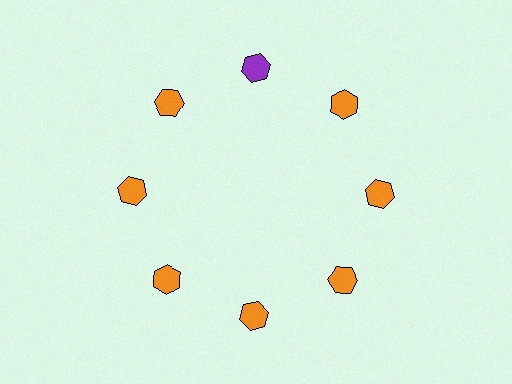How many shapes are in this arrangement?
There are 8 shapes arranged in a ring pattern.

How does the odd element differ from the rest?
It has a different color: purple instead of orange.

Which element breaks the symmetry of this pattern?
The purple hexagon at roughly the 12 o'clock position breaks the symmetry. All other shapes are orange hexagons.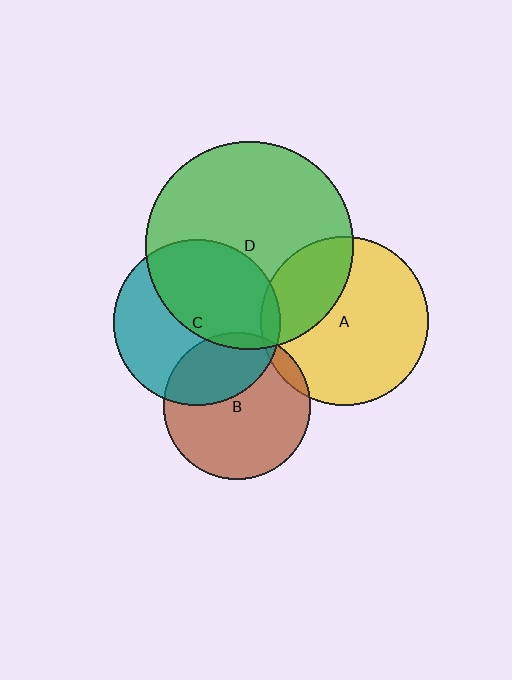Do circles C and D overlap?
Yes.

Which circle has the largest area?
Circle D (green).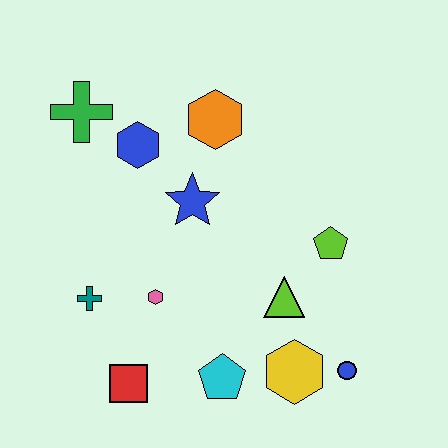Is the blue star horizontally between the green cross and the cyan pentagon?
Yes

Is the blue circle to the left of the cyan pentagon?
No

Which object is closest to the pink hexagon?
The teal cross is closest to the pink hexagon.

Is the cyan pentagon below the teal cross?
Yes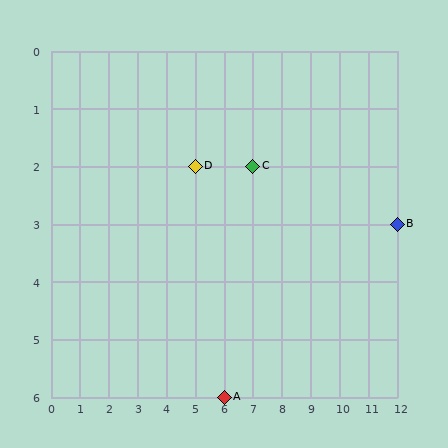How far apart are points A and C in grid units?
Points A and C are 1 column and 4 rows apart (about 4.1 grid units diagonally).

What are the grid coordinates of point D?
Point D is at grid coordinates (5, 2).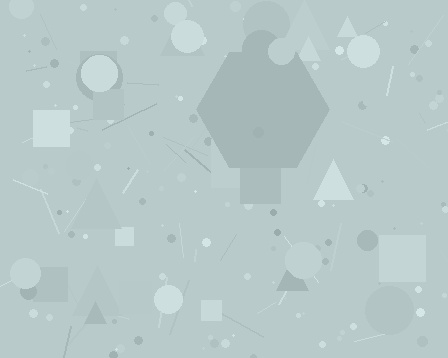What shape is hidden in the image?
A hexagon is hidden in the image.